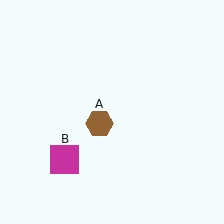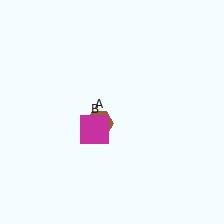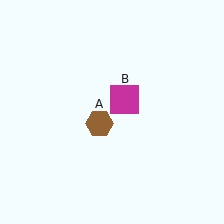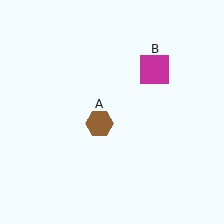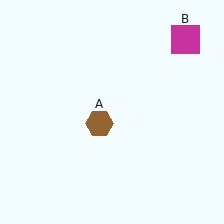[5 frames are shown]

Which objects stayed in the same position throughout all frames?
Brown hexagon (object A) remained stationary.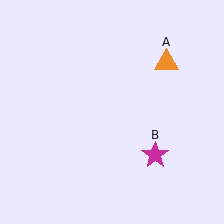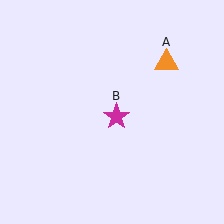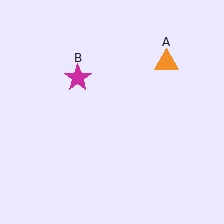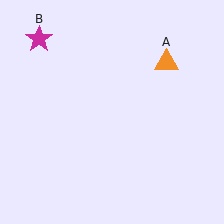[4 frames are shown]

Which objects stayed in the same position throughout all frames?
Orange triangle (object A) remained stationary.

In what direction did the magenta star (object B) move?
The magenta star (object B) moved up and to the left.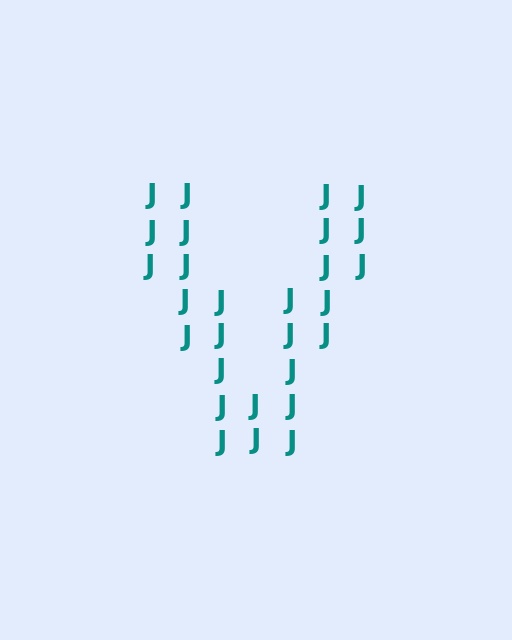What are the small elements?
The small elements are letter J's.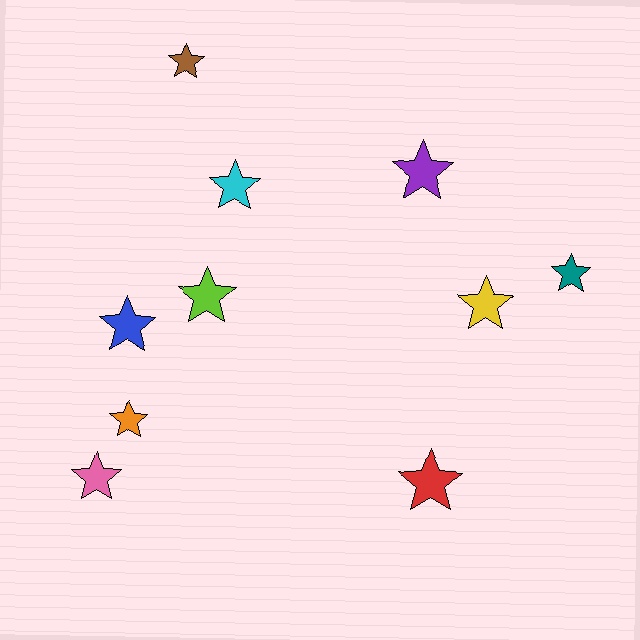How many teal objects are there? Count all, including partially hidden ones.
There is 1 teal object.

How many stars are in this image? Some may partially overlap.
There are 10 stars.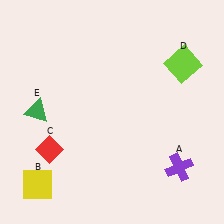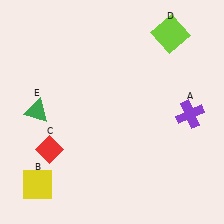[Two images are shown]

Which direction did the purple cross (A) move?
The purple cross (A) moved up.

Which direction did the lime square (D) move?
The lime square (D) moved up.